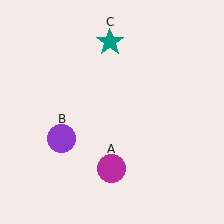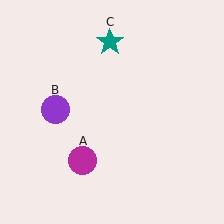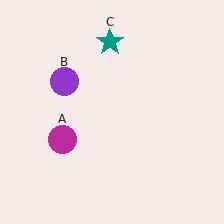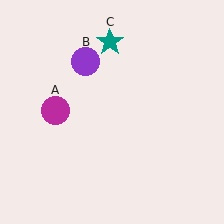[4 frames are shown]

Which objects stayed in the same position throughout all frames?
Teal star (object C) remained stationary.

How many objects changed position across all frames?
2 objects changed position: magenta circle (object A), purple circle (object B).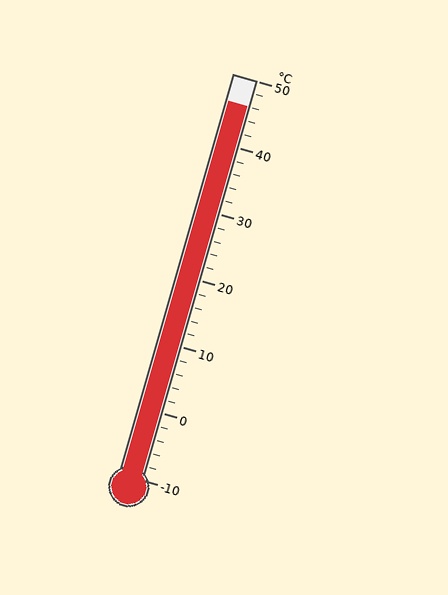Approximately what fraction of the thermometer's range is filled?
The thermometer is filled to approximately 95% of its range.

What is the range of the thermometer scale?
The thermometer scale ranges from -10°C to 50°C.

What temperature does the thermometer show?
The thermometer shows approximately 46°C.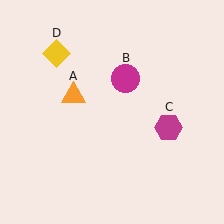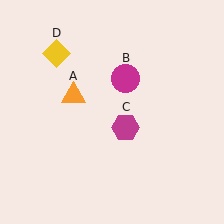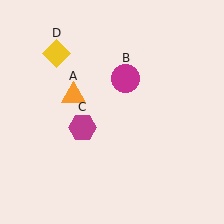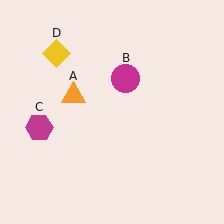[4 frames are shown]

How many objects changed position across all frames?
1 object changed position: magenta hexagon (object C).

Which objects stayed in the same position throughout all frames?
Orange triangle (object A) and magenta circle (object B) and yellow diamond (object D) remained stationary.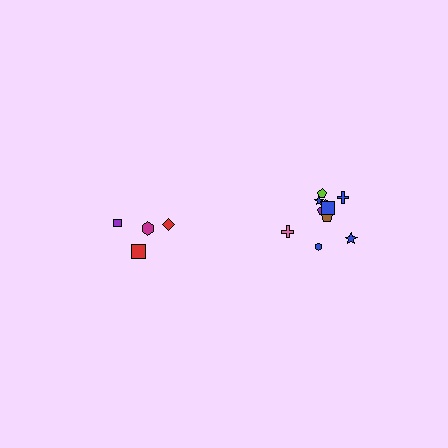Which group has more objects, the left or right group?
The right group.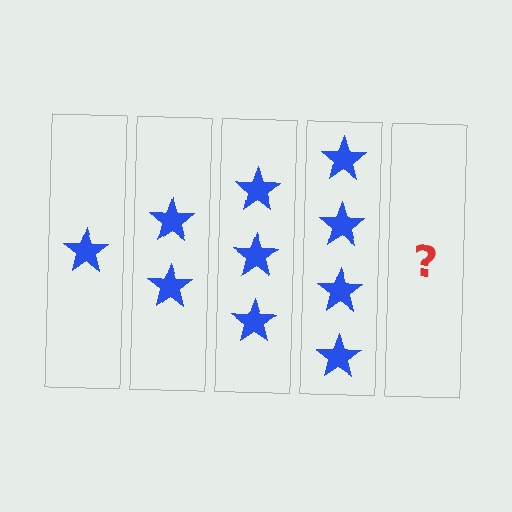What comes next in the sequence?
The next element should be 5 stars.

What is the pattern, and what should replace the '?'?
The pattern is that each step adds one more star. The '?' should be 5 stars.